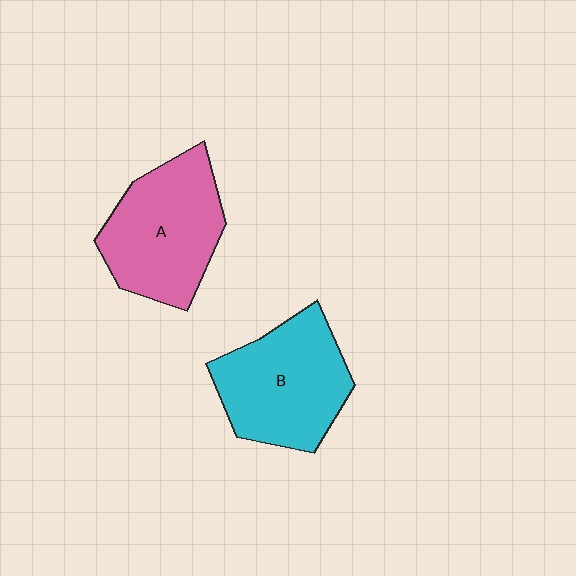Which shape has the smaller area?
Shape A (pink).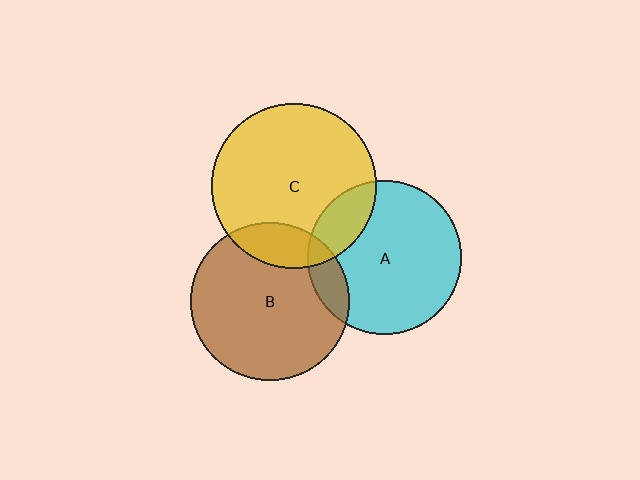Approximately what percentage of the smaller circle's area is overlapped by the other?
Approximately 20%.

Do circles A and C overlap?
Yes.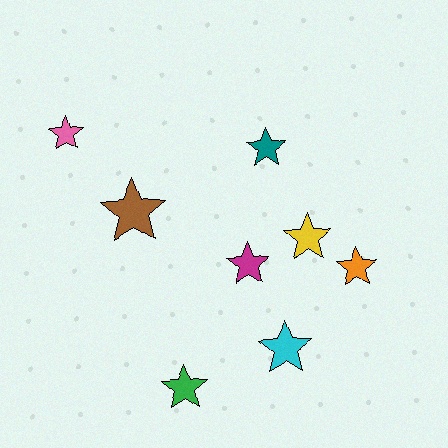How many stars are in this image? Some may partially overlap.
There are 8 stars.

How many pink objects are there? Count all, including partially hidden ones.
There is 1 pink object.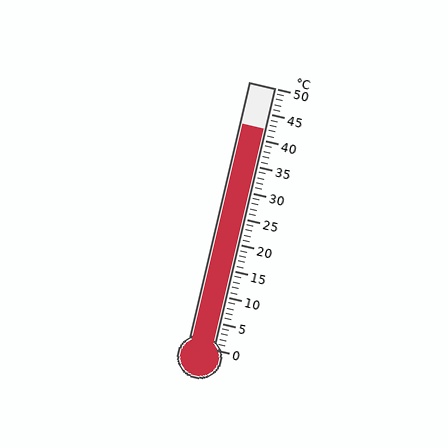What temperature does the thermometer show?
The thermometer shows approximately 42°C.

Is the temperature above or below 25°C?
The temperature is above 25°C.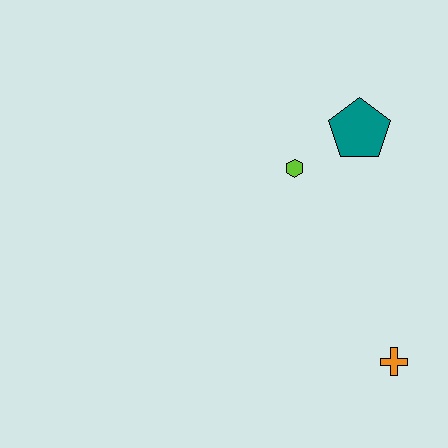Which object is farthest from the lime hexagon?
The orange cross is farthest from the lime hexagon.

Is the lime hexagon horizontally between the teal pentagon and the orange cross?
No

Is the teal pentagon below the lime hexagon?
No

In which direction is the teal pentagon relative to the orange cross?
The teal pentagon is above the orange cross.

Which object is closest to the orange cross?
The lime hexagon is closest to the orange cross.